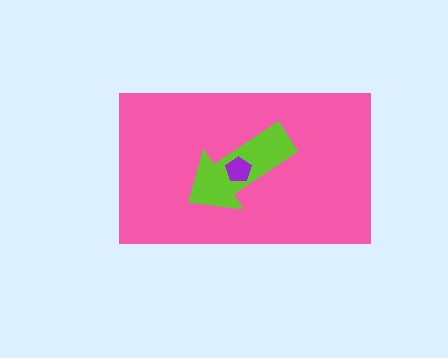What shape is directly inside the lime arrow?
The purple pentagon.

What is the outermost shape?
The pink rectangle.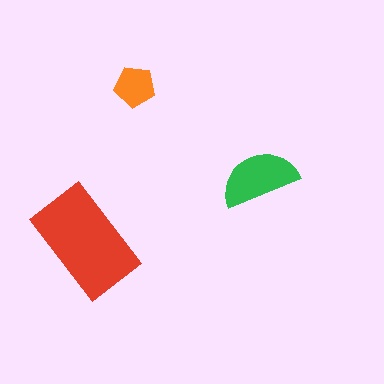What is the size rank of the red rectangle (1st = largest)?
1st.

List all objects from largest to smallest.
The red rectangle, the green semicircle, the orange pentagon.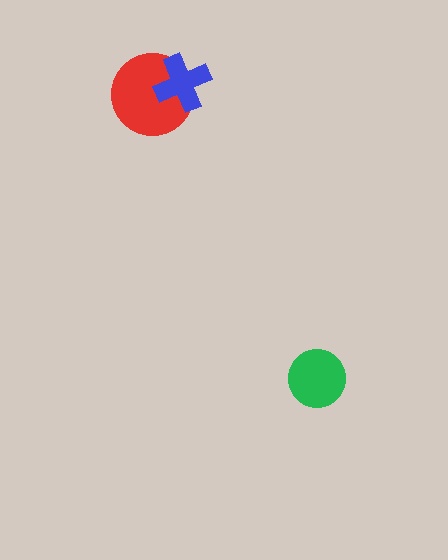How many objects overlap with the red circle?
1 object overlaps with the red circle.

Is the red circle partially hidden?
Yes, it is partially covered by another shape.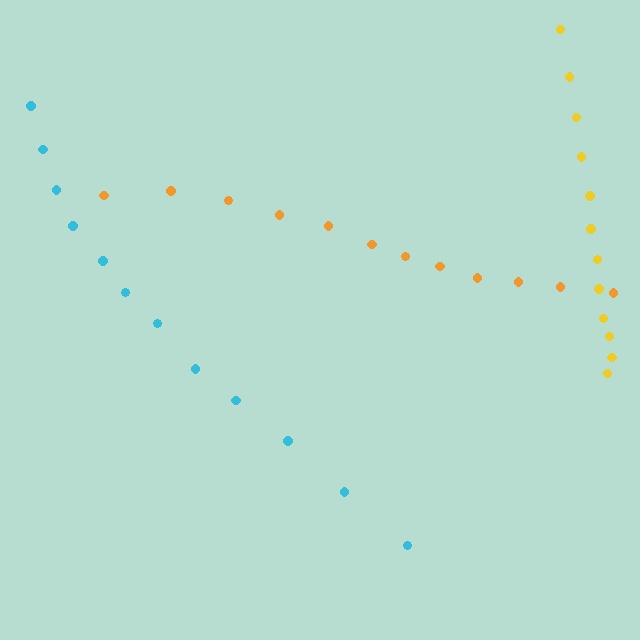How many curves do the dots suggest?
There are 3 distinct paths.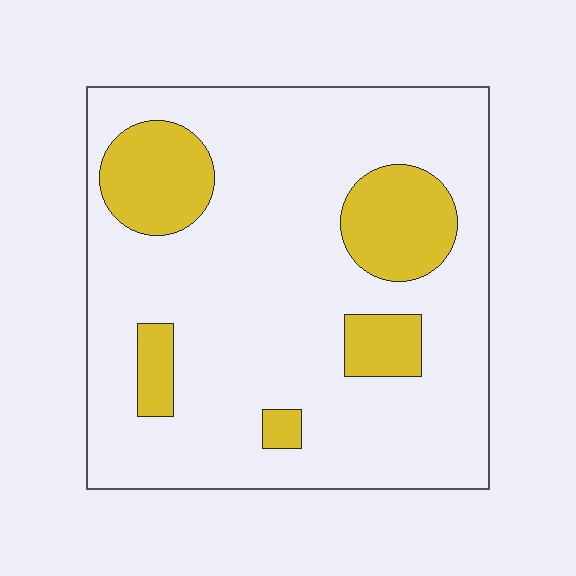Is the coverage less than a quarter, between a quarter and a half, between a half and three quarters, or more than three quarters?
Less than a quarter.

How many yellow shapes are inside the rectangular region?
5.